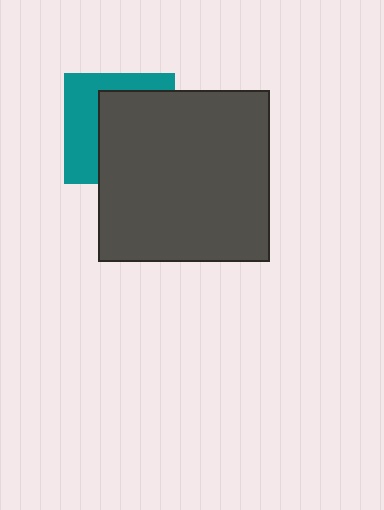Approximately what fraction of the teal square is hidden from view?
Roughly 60% of the teal square is hidden behind the dark gray square.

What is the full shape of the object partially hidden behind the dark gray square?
The partially hidden object is a teal square.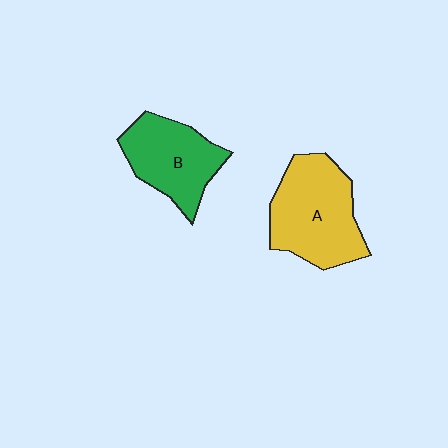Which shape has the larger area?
Shape A (yellow).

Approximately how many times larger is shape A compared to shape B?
Approximately 1.3 times.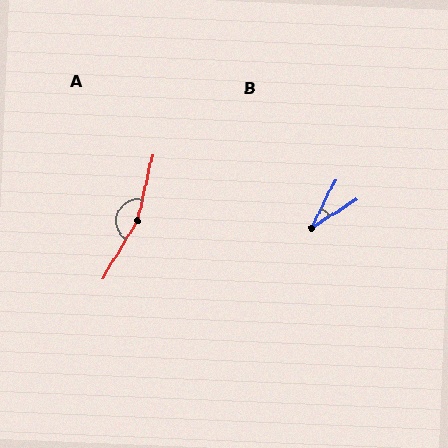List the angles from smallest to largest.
B (30°), A (162°).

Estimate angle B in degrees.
Approximately 30 degrees.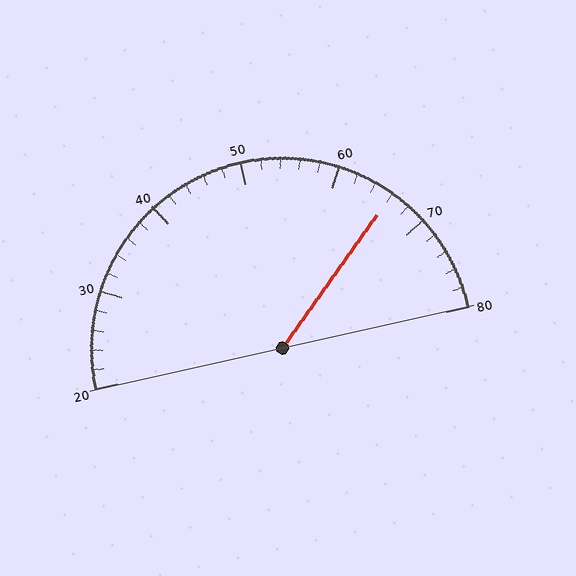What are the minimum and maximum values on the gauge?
The gauge ranges from 20 to 80.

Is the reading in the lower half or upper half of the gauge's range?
The reading is in the upper half of the range (20 to 80).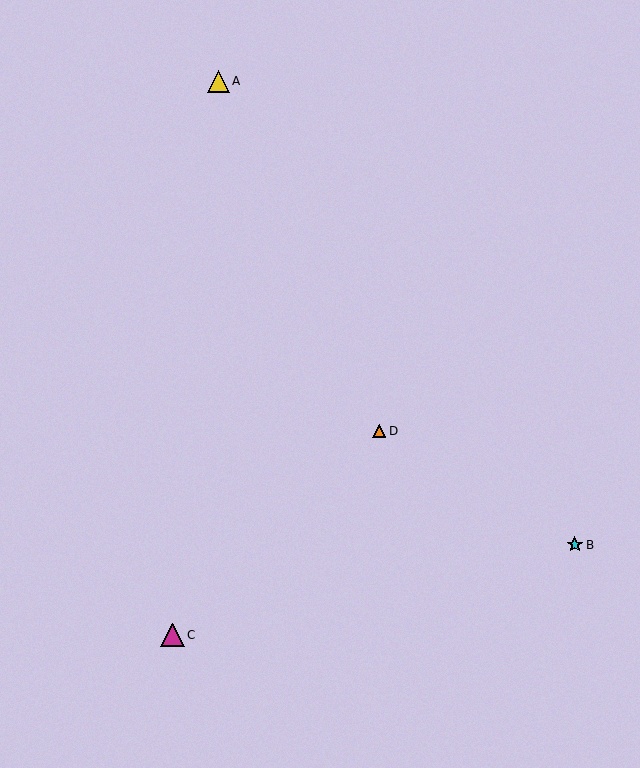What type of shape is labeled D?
Shape D is an orange triangle.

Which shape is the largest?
The magenta triangle (labeled C) is the largest.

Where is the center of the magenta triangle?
The center of the magenta triangle is at (173, 635).